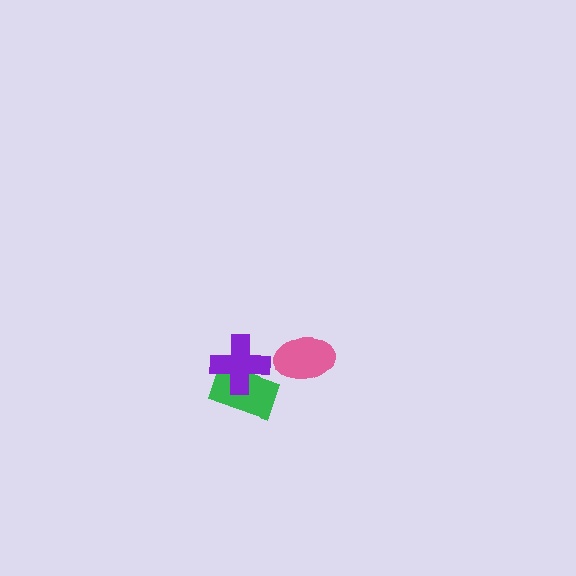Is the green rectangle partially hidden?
Yes, it is partially covered by another shape.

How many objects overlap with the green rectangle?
1 object overlaps with the green rectangle.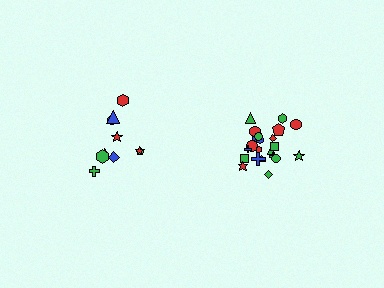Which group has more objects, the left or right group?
The right group.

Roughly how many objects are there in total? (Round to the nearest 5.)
Roughly 30 objects in total.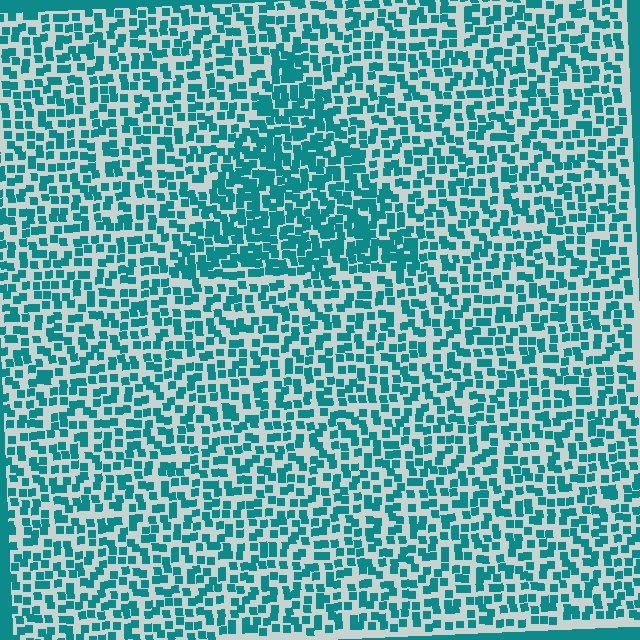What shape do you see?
I see a triangle.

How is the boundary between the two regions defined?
The boundary is defined by a change in element density (approximately 1.7x ratio). All elements are the same color, size, and shape.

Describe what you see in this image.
The image contains small teal elements arranged at two different densities. A triangle-shaped region is visible where the elements are more densely packed than the surrounding area.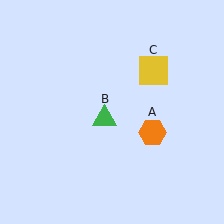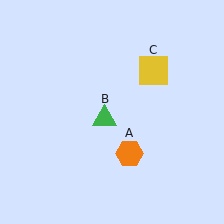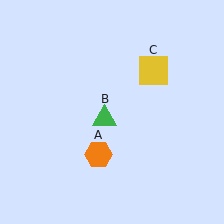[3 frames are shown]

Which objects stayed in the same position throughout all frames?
Green triangle (object B) and yellow square (object C) remained stationary.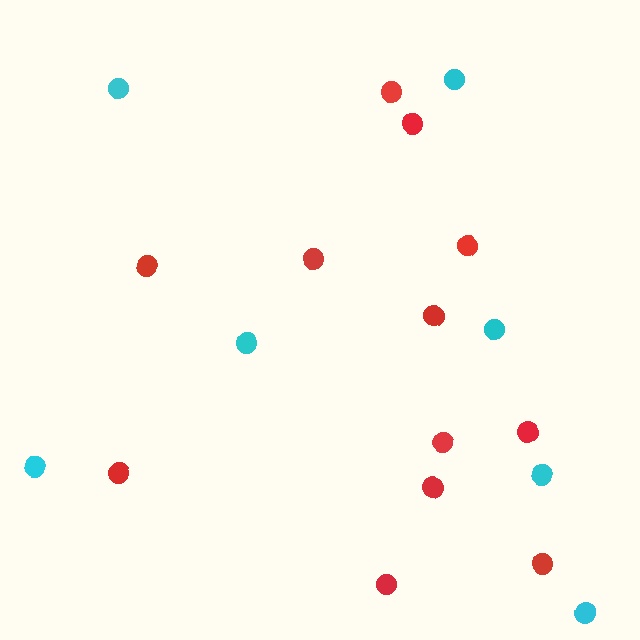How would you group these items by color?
There are 2 groups: one group of red circles (12) and one group of cyan circles (7).